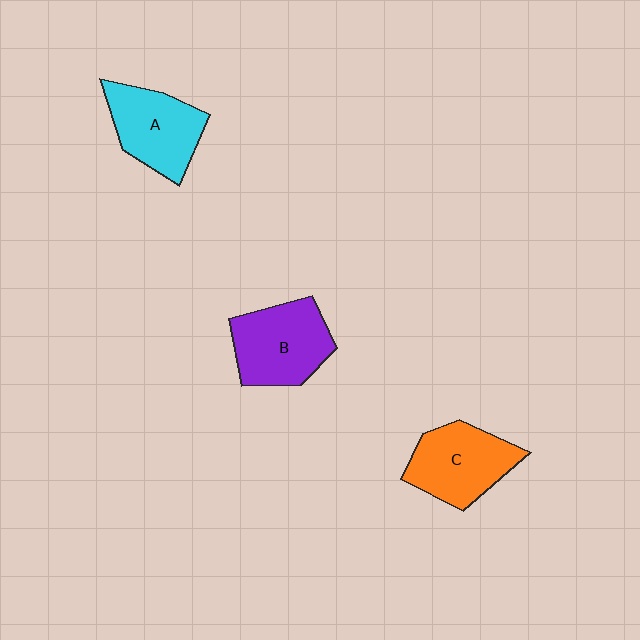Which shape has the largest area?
Shape B (purple).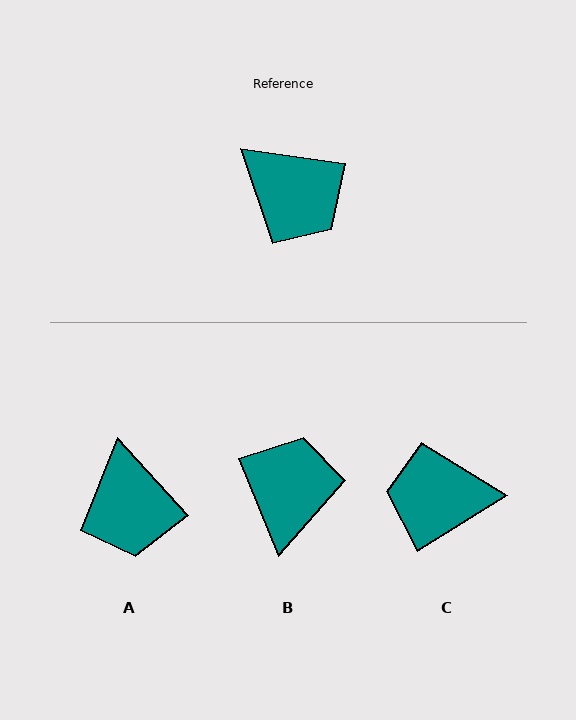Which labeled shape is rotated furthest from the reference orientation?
C, about 140 degrees away.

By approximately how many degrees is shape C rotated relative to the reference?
Approximately 140 degrees clockwise.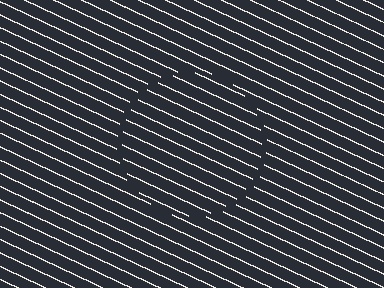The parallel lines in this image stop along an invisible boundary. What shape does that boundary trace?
An illusory circle. The interior of the shape contains the same grating, shifted by half a period — the contour is defined by the phase discontinuity where line-ends from the inner and outer gratings abut.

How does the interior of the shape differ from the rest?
The interior of the shape contains the same grating, shifted by half a period — the contour is defined by the phase discontinuity where line-ends from the inner and outer gratings abut.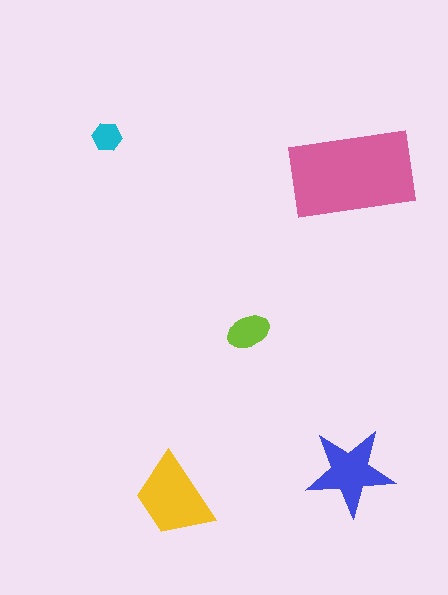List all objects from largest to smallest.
The pink rectangle, the yellow trapezoid, the blue star, the lime ellipse, the cyan hexagon.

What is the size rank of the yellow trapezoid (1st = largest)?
2nd.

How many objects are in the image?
There are 5 objects in the image.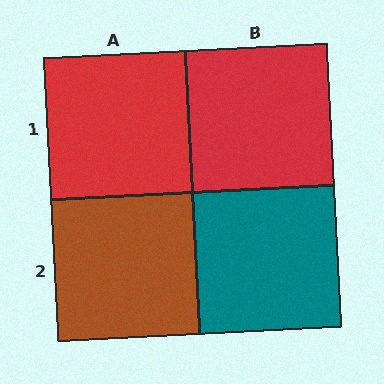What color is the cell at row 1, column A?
Red.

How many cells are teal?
1 cell is teal.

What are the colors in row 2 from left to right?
Brown, teal.